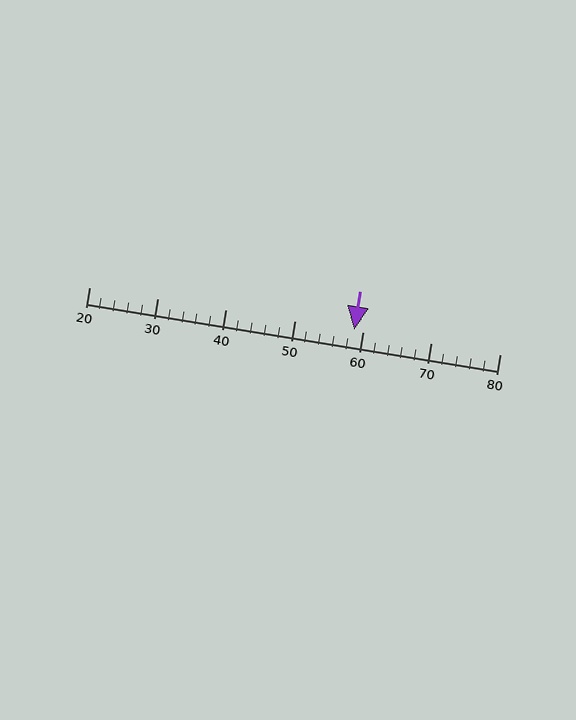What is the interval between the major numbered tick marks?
The major tick marks are spaced 10 units apart.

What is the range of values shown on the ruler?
The ruler shows values from 20 to 80.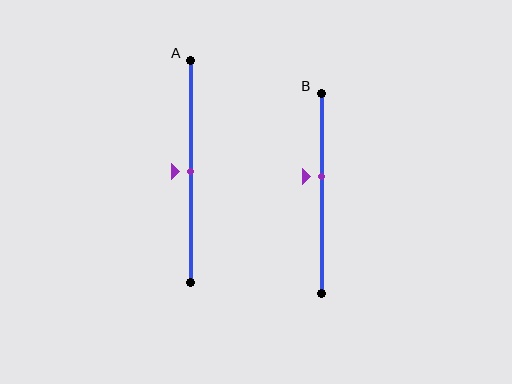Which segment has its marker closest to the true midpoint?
Segment A has its marker closest to the true midpoint.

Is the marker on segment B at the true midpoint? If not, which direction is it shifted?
No, the marker on segment B is shifted upward by about 8% of the segment length.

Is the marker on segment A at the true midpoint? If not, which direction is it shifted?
Yes, the marker on segment A is at the true midpoint.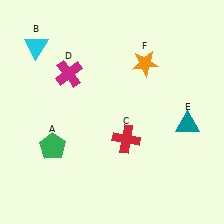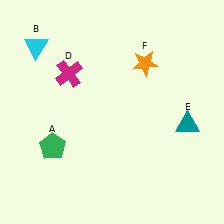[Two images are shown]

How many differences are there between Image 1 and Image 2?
There is 1 difference between the two images.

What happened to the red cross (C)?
The red cross (C) was removed in Image 2. It was in the bottom-right area of Image 1.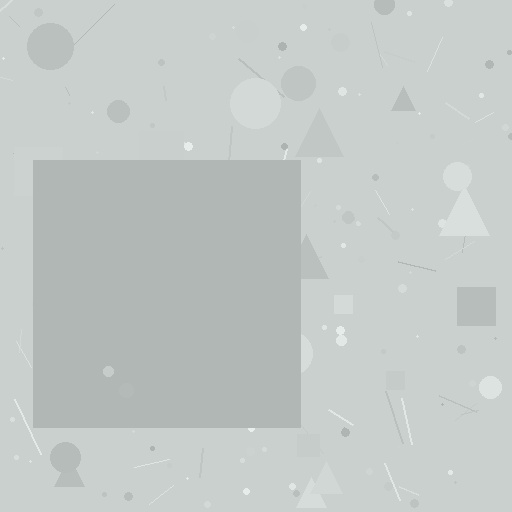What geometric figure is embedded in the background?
A square is embedded in the background.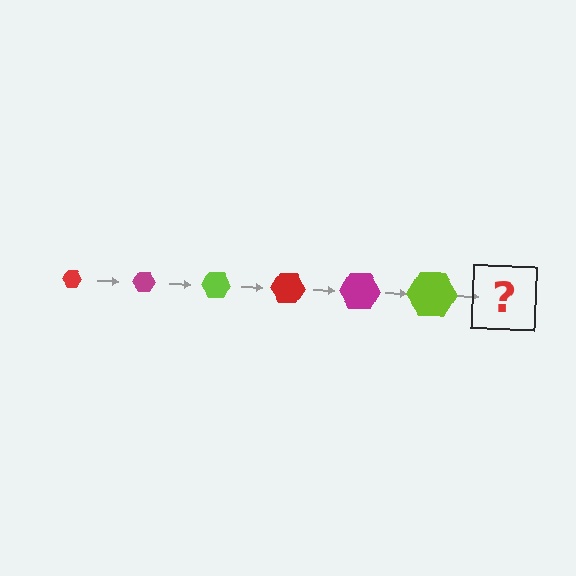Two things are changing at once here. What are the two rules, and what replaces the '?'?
The two rules are that the hexagon grows larger each step and the color cycles through red, magenta, and lime. The '?' should be a red hexagon, larger than the previous one.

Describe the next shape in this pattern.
It should be a red hexagon, larger than the previous one.